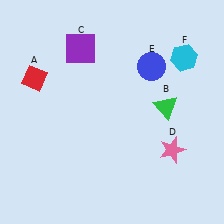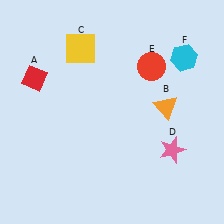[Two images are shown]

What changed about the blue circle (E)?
In Image 1, E is blue. In Image 2, it changed to red.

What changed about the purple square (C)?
In Image 1, C is purple. In Image 2, it changed to yellow.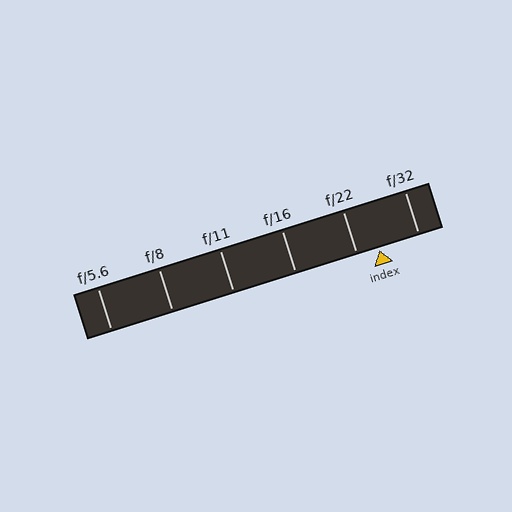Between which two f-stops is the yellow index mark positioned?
The index mark is between f/22 and f/32.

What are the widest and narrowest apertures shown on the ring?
The widest aperture shown is f/5.6 and the narrowest is f/32.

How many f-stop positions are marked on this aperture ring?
There are 6 f-stop positions marked.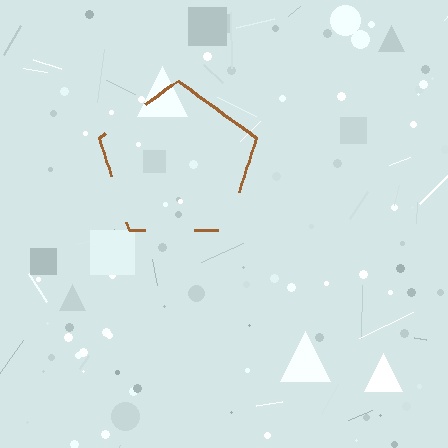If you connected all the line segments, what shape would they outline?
They would outline a pentagon.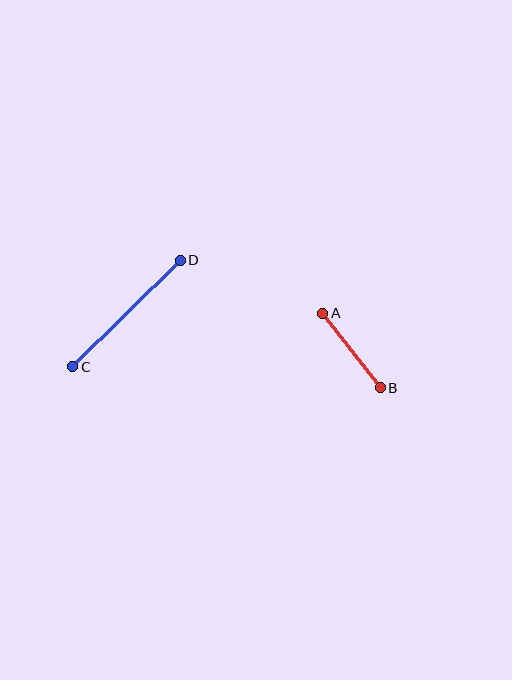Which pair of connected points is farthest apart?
Points C and D are farthest apart.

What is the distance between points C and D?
The distance is approximately 151 pixels.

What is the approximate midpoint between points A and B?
The midpoint is at approximately (351, 350) pixels.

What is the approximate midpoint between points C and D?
The midpoint is at approximately (127, 313) pixels.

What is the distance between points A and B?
The distance is approximately 94 pixels.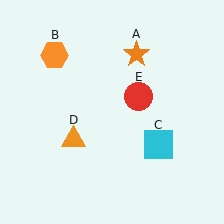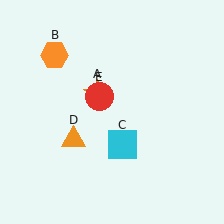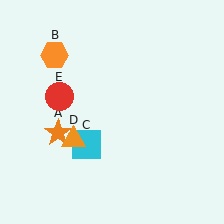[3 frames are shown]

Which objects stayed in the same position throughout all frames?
Orange hexagon (object B) and orange triangle (object D) remained stationary.